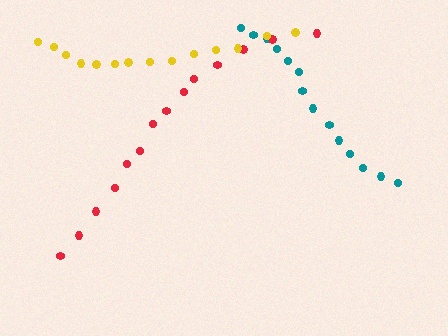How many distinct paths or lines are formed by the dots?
There are 3 distinct paths.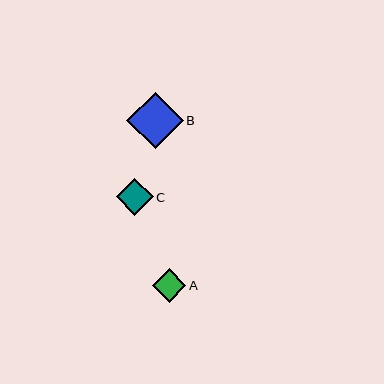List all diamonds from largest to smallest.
From largest to smallest: B, C, A.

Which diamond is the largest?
Diamond B is the largest with a size of approximately 57 pixels.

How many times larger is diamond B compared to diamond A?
Diamond B is approximately 1.7 times the size of diamond A.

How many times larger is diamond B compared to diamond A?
Diamond B is approximately 1.7 times the size of diamond A.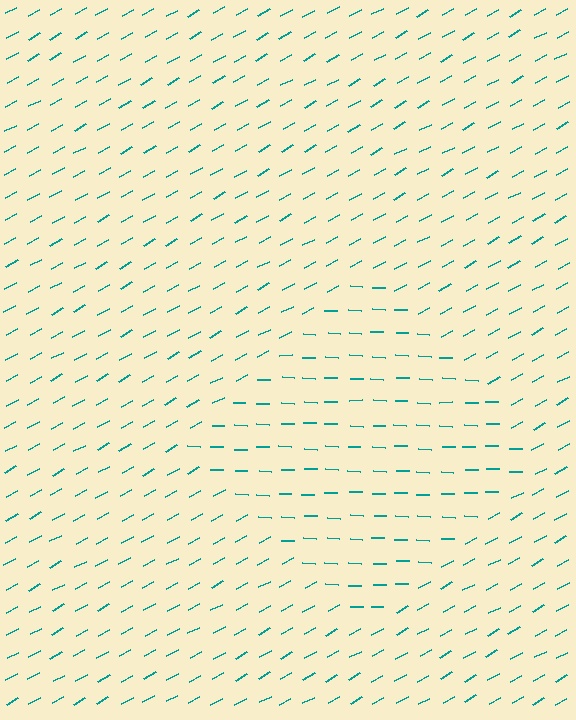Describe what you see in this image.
The image is filled with small teal line segments. A diamond region in the image has lines oriented differently from the surrounding lines, creating a visible texture boundary.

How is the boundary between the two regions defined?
The boundary is defined purely by a change in line orientation (approximately 31 degrees difference). All lines are the same color and thickness.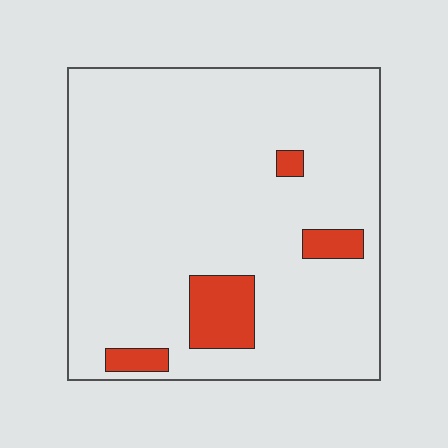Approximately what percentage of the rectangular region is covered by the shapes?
Approximately 10%.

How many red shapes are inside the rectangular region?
4.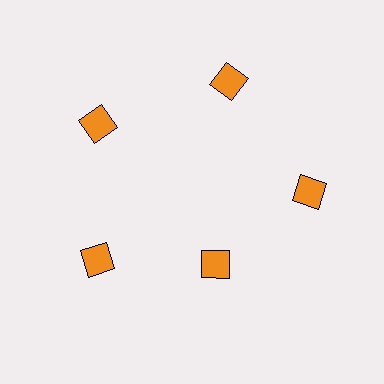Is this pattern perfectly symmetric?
No. The 5 orange diamonds are arranged in a ring, but one element near the 5 o'clock position is pulled inward toward the center, breaking the 5-fold rotational symmetry.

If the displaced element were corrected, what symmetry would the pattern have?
It would have 5-fold rotational symmetry — the pattern would map onto itself every 72 degrees.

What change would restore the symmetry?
The symmetry would be restored by moving it outward, back onto the ring so that all 5 diamonds sit at equal angles and equal distance from the center.